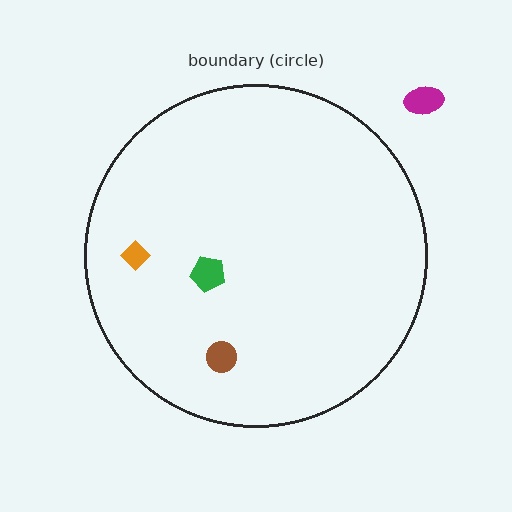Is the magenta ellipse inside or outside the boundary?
Outside.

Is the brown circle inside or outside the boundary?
Inside.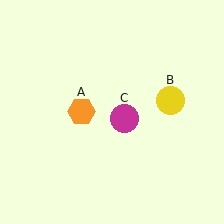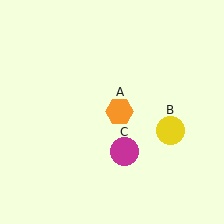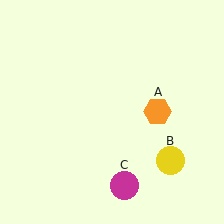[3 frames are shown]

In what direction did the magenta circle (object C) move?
The magenta circle (object C) moved down.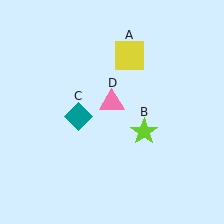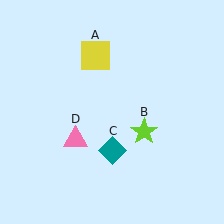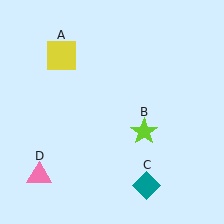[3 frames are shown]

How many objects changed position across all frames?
3 objects changed position: yellow square (object A), teal diamond (object C), pink triangle (object D).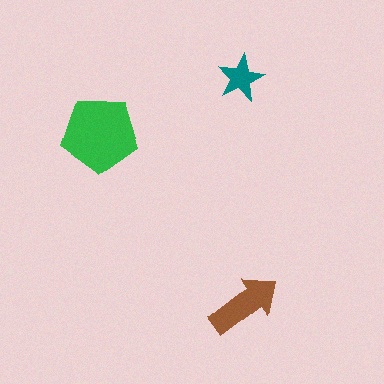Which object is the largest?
The green pentagon.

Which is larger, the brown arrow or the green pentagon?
The green pentagon.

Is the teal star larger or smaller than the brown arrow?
Smaller.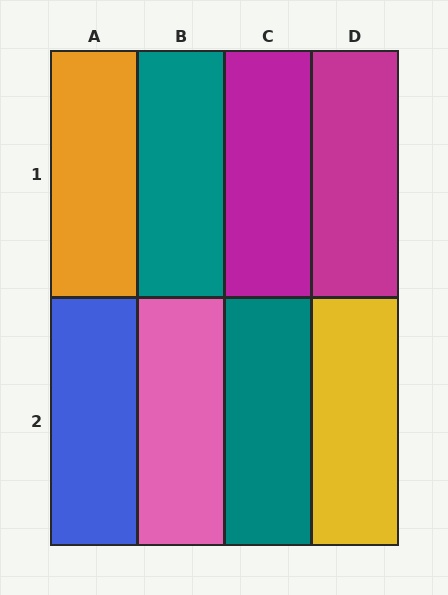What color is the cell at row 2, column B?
Pink.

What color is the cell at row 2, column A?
Blue.